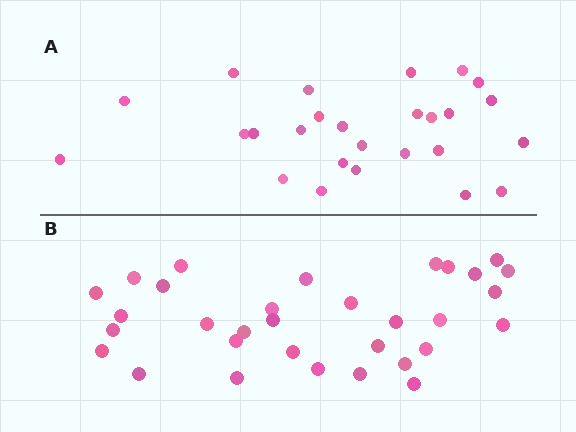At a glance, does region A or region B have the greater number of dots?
Region B (the bottom region) has more dots.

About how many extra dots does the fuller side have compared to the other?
Region B has about 6 more dots than region A.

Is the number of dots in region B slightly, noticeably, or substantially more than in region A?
Region B has only slightly more — the two regions are fairly close. The ratio is roughly 1.2 to 1.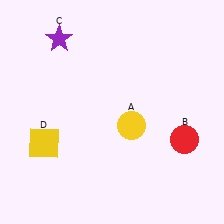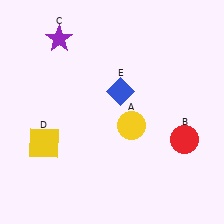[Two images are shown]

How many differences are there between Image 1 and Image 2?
There is 1 difference between the two images.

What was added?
A blue diamond (E) was added in Image 2.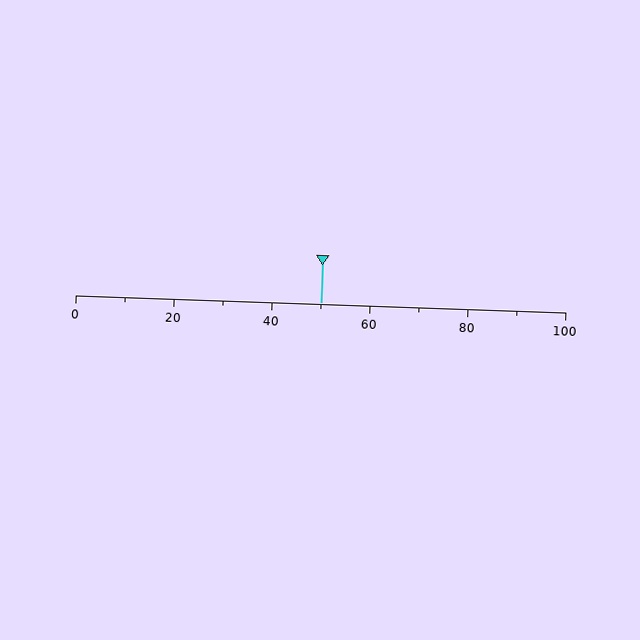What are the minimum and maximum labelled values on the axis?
The axis runs from 0 to 100.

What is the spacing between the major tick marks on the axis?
The major ticks are spaced 20 apart.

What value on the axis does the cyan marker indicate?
The marker indicates approximately 50.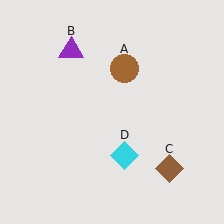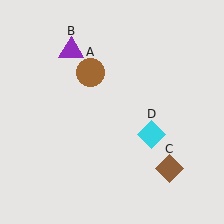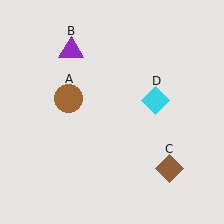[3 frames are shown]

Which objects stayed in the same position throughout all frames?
Purple triangle (object B) and brown diamond (object C) remained stationary.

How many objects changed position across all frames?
2 objects changed position: brown circle (object A), cyan diamond (object D).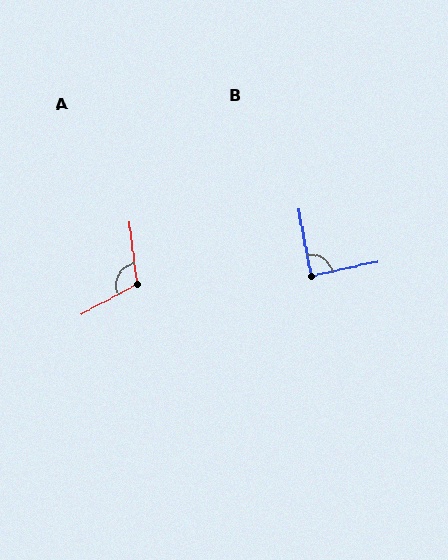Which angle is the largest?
A, at approximately 112 degrees.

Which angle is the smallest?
B, at approximately 88 degrees.